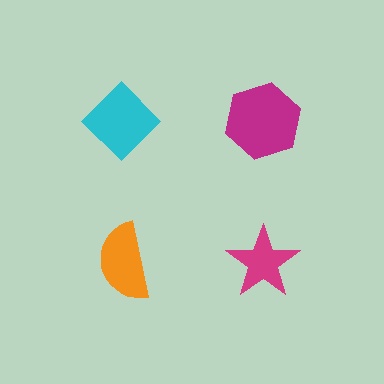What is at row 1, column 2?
A magenta hexagon.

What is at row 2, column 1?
An orange semicircle.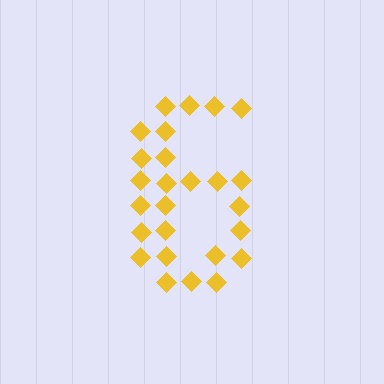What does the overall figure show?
The overall figure shows the digit 6.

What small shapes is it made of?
It is made of small diamonds.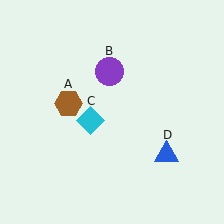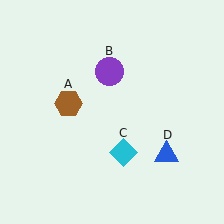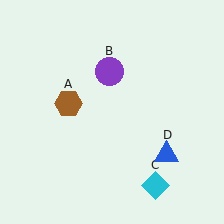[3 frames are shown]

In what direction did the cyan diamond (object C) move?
The cyan diamond (object C) moved down and to the right.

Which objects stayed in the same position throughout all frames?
Brown hexagon (object A) and purple circle (object B) and blue triangle (object D) remained stationary.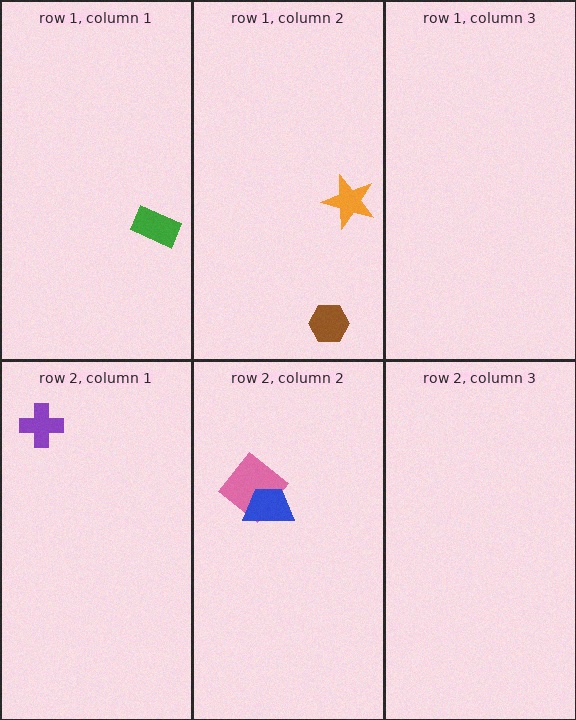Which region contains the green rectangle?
The row 1, column 1 region.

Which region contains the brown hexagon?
The row 1, column 2 region.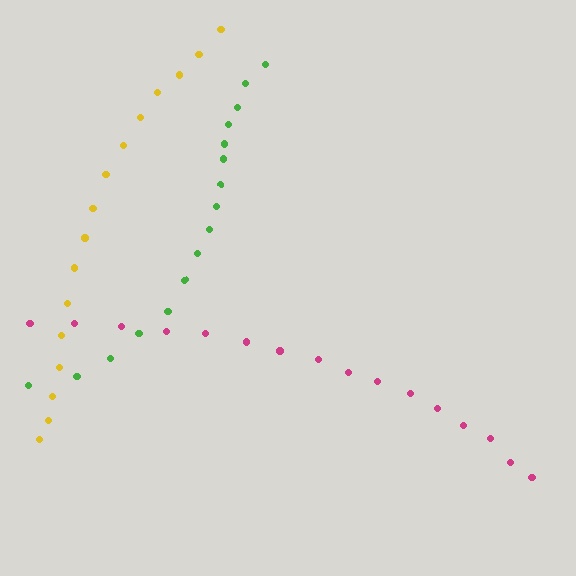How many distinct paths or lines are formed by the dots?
There are 3 distinct paths.